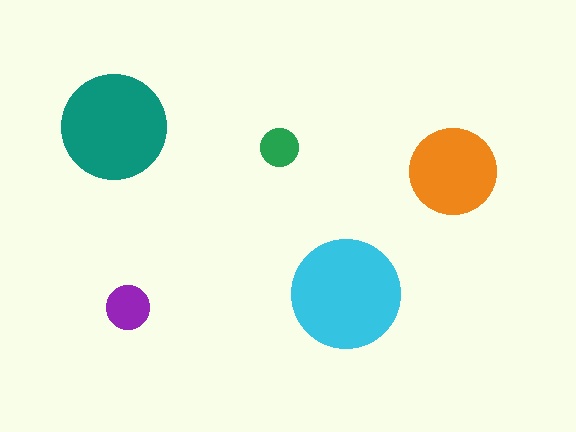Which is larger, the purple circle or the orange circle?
The orange one.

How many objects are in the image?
There are 5 objects in the image.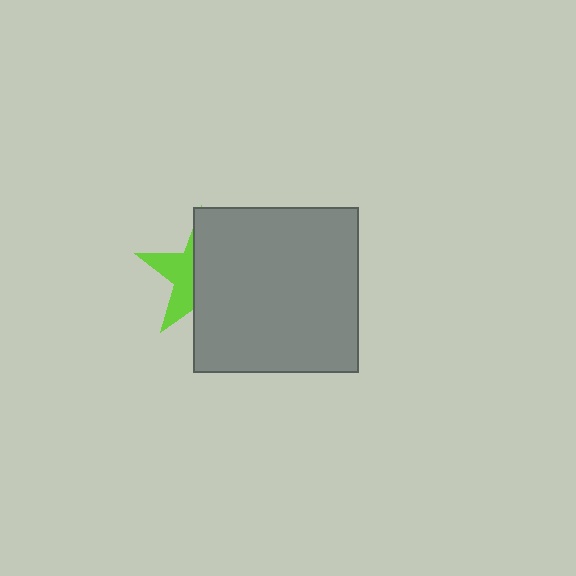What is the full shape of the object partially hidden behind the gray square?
The partially hidden object is a lime star.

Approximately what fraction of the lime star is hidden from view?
Roughly 62% of the lime star is hidden behind the gray square.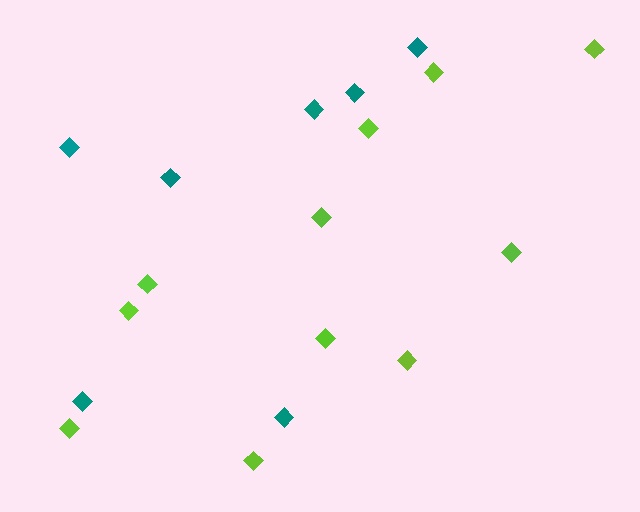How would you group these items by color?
There are 2 groups: one group of teal diamonds (7) and one group of lime diamonds (11).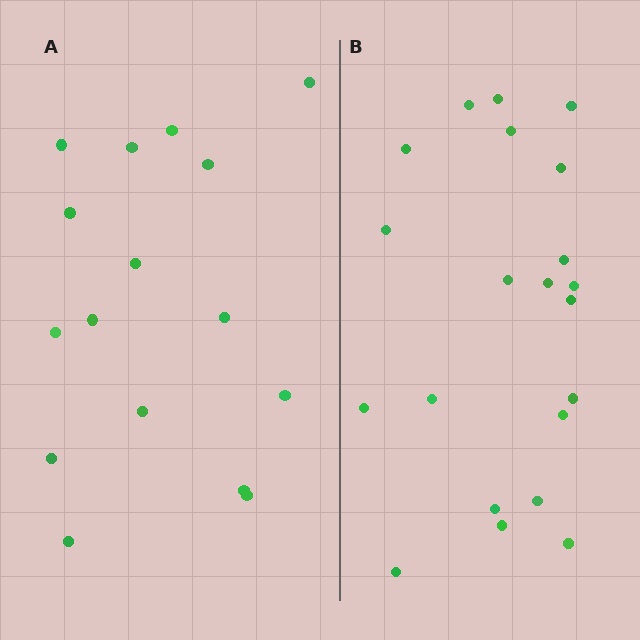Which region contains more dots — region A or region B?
Region B (the right region) has more dots.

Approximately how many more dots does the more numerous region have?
Region B has about 5 more dots than region A.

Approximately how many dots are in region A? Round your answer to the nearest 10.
About 20 dots. (The exact count is 16, which rounds to 20.)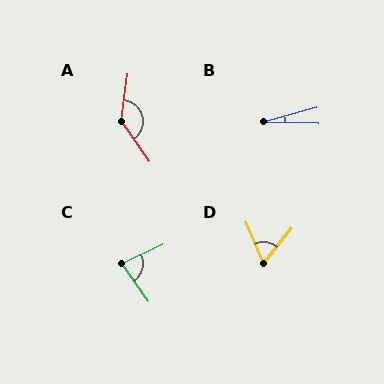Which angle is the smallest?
B, at approximately 16 degrees.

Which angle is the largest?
A, at approximately 138 degrees.